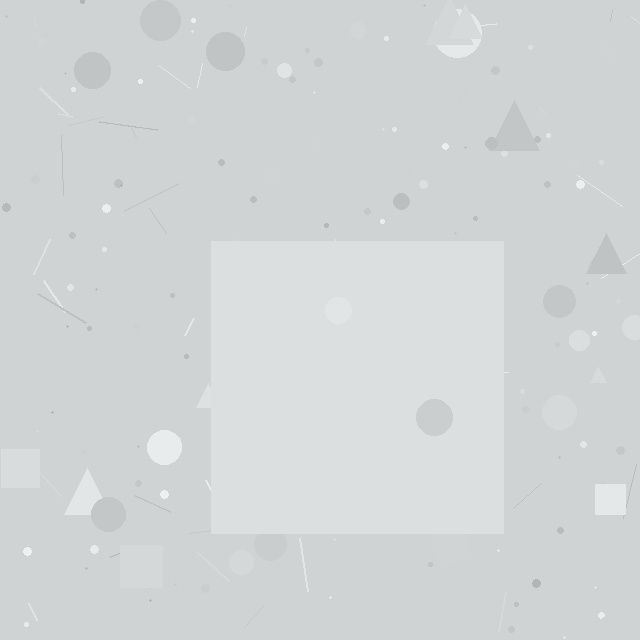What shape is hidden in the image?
A square is hidden in the image.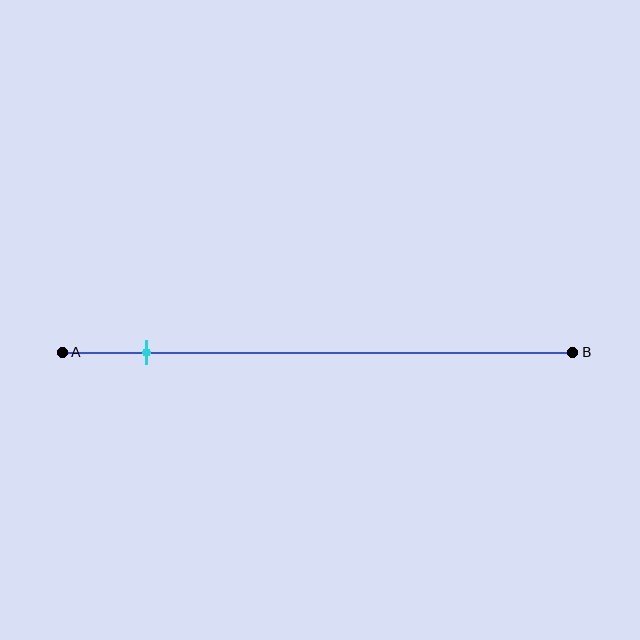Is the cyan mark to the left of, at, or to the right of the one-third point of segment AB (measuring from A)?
The cyan mark is to the left of the one-third point of segment AB.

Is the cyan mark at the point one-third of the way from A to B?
No, the mark is at about 15% from A, not at the 33% one-third point.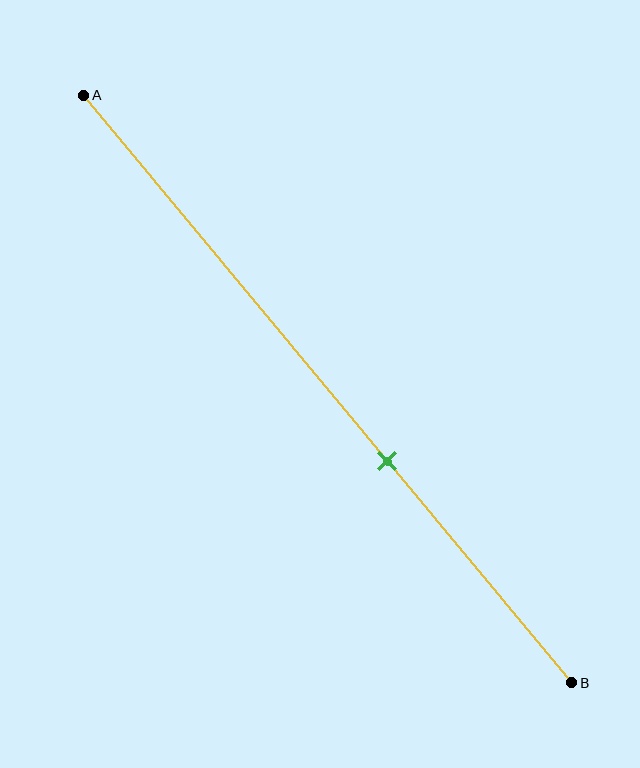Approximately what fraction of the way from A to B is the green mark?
The green mark is approximately 60% of the way from A to B.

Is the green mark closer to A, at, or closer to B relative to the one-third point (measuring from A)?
The green mark is closer to point B than the one-third point of segment AB.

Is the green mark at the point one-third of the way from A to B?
No, the mark is at about 60% from A, not at the 33% one-third point.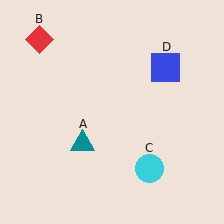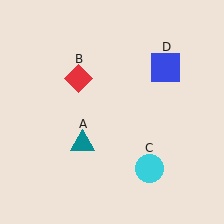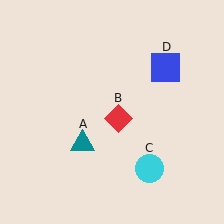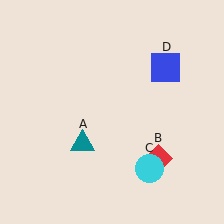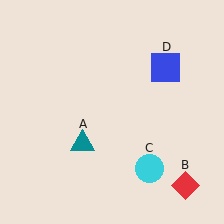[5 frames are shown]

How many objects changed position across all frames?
1 object changed position: red diamond (object B).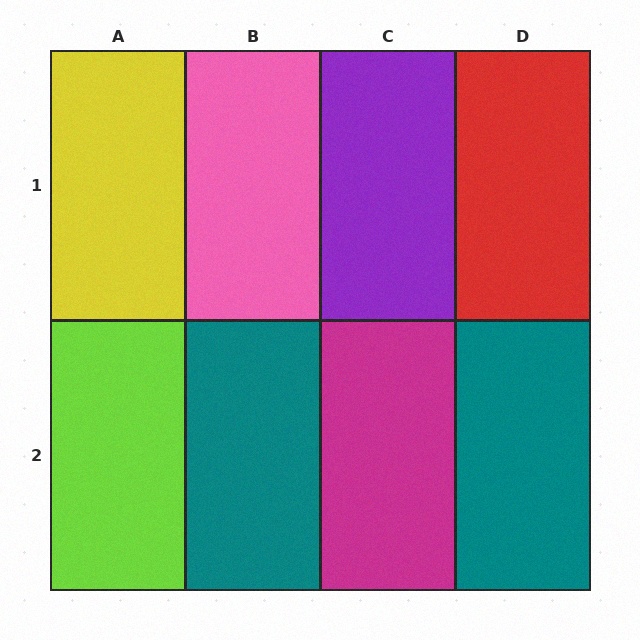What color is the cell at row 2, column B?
Teal.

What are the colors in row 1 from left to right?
Yellow, pink, purple, red.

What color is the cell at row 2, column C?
Magenta.